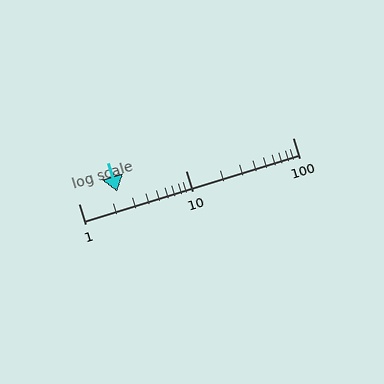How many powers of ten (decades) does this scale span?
The scale spans 2 decades, from 1 to 100.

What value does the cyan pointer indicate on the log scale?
The pointer indicates approximately 2.3.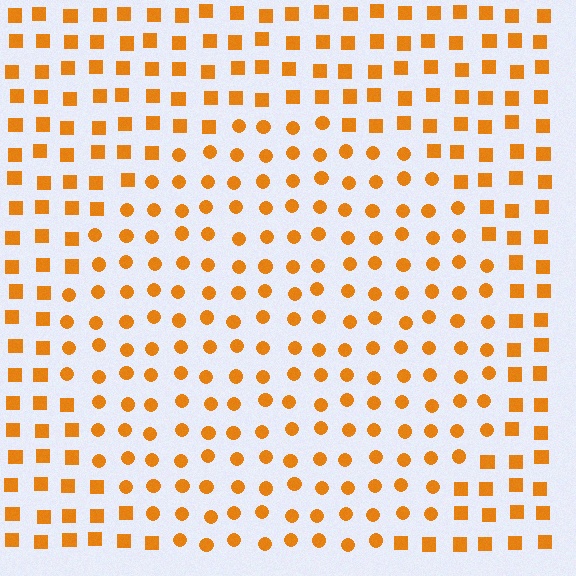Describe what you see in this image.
The image is filled with small orange elements arranged in a uniform grid. A circle-shaped region contains circles, while the surrounding area contains squares. The boundary is defined purely by the change in element shape.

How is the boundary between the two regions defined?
The boundary is defined by a change in element shape: circles inside vs. squares outside. All elements share the same color and spacing.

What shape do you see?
I see a circle.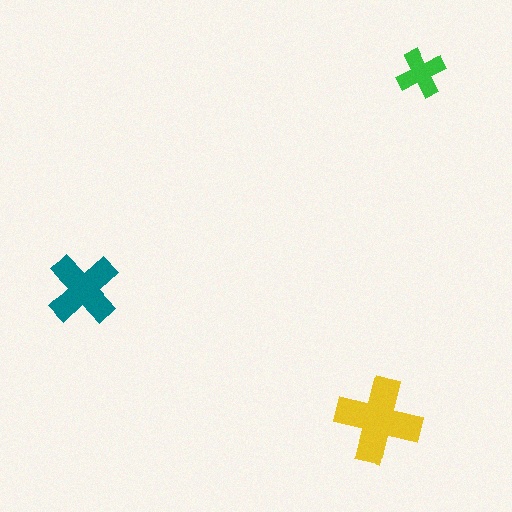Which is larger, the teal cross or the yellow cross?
The yellow one.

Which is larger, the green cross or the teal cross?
The teal one.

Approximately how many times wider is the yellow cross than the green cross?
About 2 times wider.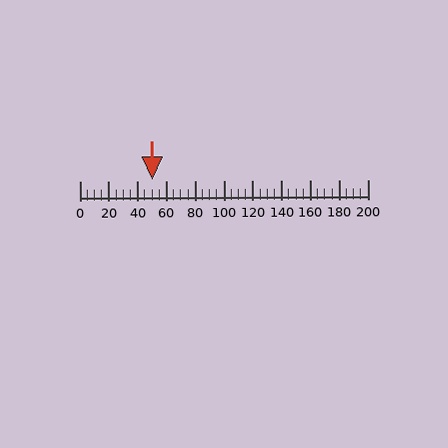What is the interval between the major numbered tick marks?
The major tick marks are spaced 20 units apart.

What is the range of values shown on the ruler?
The ruler shows values from 0 to 200.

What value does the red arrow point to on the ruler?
The red arrow points to approximately 50.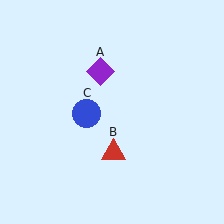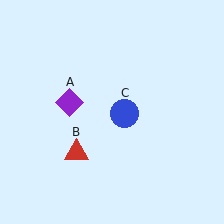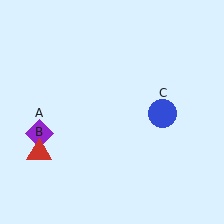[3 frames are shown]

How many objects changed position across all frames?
3 objects changed position: purple diamond (object A), red triangle (object B), blue circle (object C).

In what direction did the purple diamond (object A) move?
The purple diamond (object A) moved down and to the left.